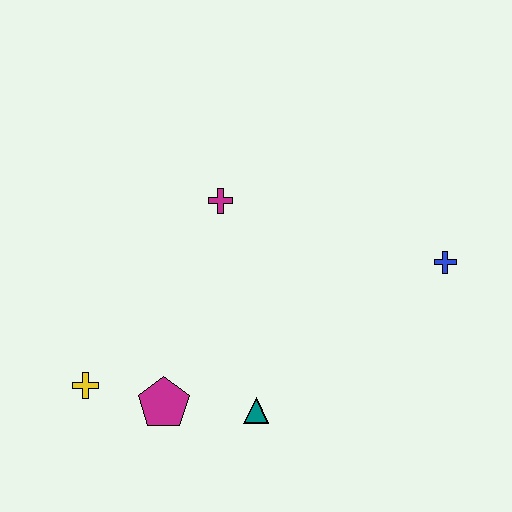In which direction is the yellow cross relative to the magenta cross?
The yellow cross is below the magenta cross.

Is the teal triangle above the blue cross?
No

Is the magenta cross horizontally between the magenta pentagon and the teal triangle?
Yes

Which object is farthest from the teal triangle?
The blue cross is farthest from the teal triangle.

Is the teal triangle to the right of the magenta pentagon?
Yes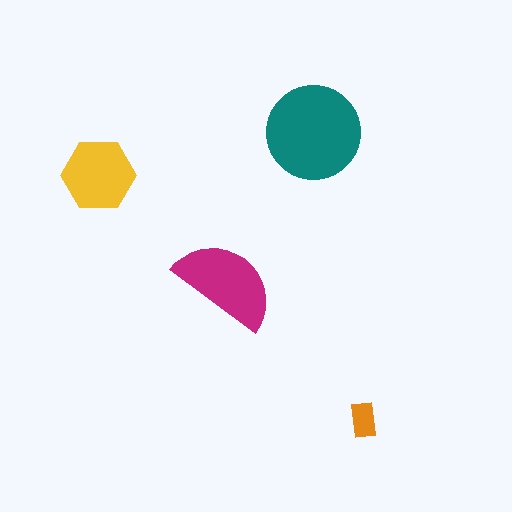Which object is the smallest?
The orange rectangle.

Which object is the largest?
The teal circle.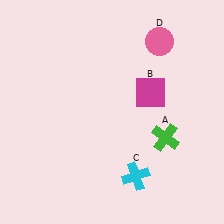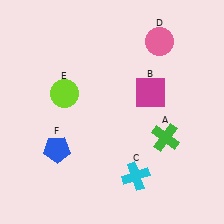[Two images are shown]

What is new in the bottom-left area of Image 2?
A blue pentagon (F) was added in the bottom-left area of Image 2.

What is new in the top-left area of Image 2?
A lime circle (E) was added in the top-left area of Image 2.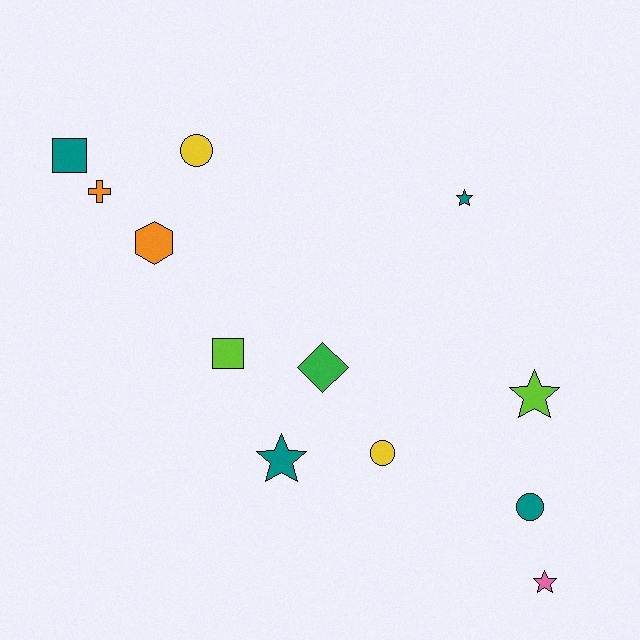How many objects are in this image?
There are 12 objects.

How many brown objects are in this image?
There are no brown objects.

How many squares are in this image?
There are 2 squares.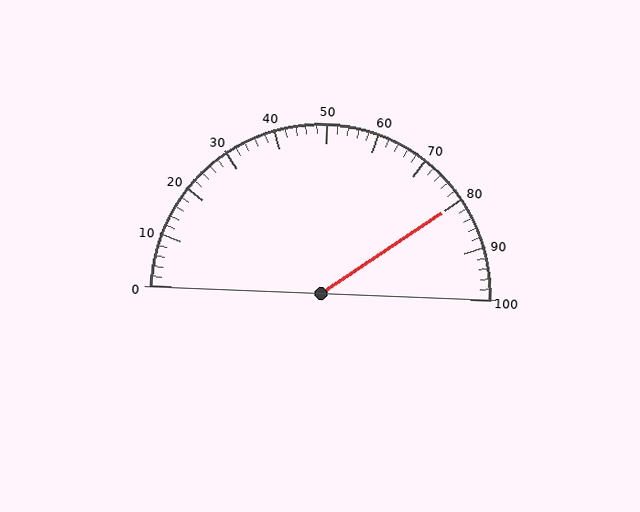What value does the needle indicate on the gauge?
The needle indicates approximately 80.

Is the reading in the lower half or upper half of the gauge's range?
The reading is in the upper half of the range (0 to 100).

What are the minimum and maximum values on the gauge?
The gauge ranges from 0 to 100.